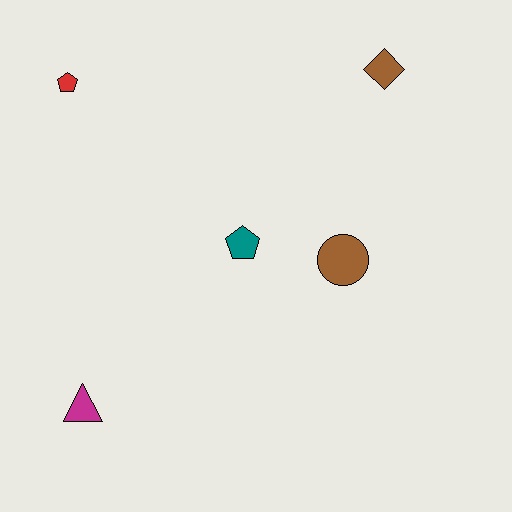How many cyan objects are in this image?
There are no cyan objects.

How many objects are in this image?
There are 5 objects.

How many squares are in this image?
There are no squares.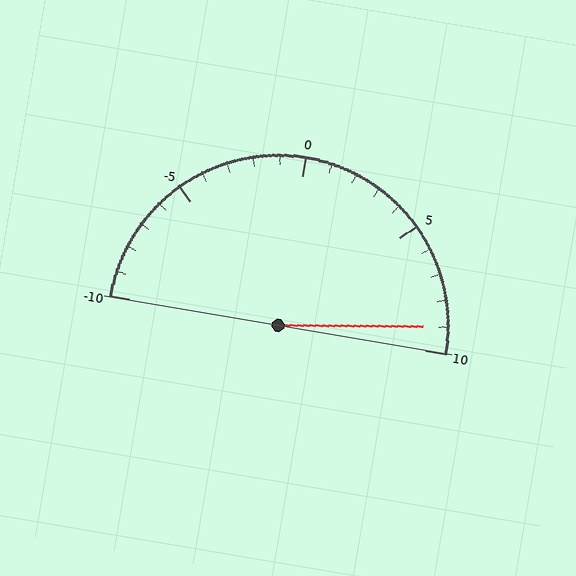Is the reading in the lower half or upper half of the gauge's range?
The reading is in the upper half of the range (-10 to 10).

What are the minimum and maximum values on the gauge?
The gauge ranges from -10 to 10.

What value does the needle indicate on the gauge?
The needle indicates approximately 9.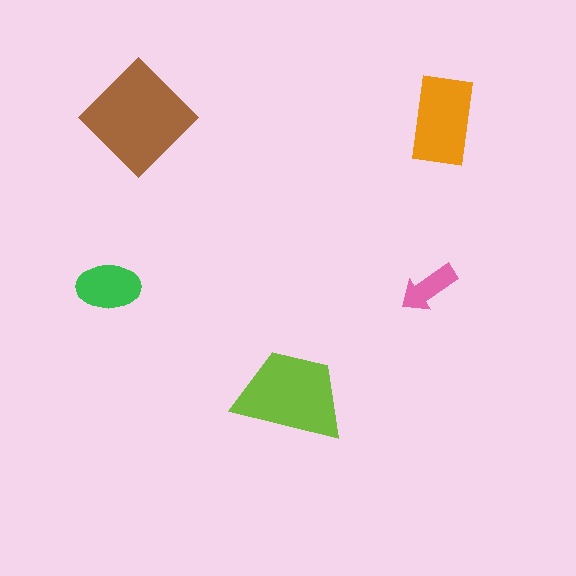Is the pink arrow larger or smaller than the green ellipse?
Smaller.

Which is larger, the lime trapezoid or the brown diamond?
The brown diamond.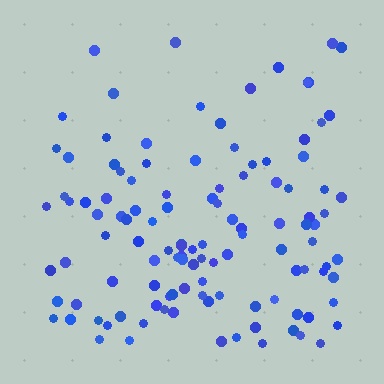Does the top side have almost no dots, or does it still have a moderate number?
Still a moderate number, just noticeably fewer than the bottom.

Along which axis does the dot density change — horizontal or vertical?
Vertical.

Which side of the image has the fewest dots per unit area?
The top.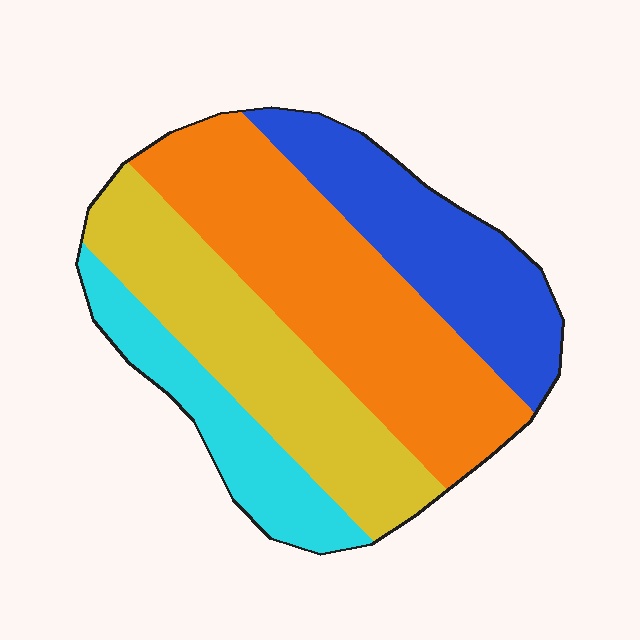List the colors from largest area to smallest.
From largest to smallest: orange, yellow, blue, cyan.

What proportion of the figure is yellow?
Yellow covers about 25% of the figure.